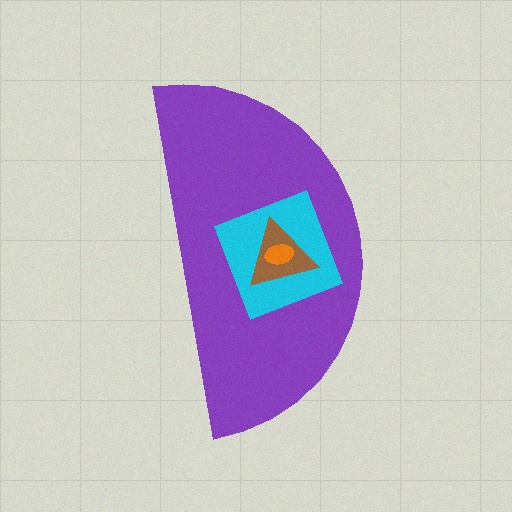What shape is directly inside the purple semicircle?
The cyan square.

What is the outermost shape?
The purple semicircle.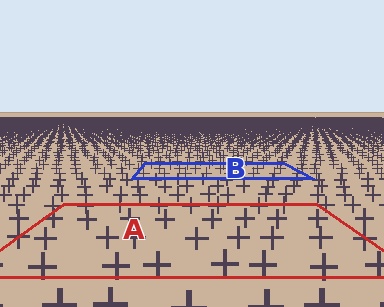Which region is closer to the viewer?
Region A is closer. The texture elements there are larger and more spread out.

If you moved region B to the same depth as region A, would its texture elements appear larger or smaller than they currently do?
They would appear larger. At a closer depth, the same texture elements are projected at a bigger on-screen size.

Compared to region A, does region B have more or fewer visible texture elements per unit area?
Region B has more texture elements per unit area — they are packed more densely because it is farther away.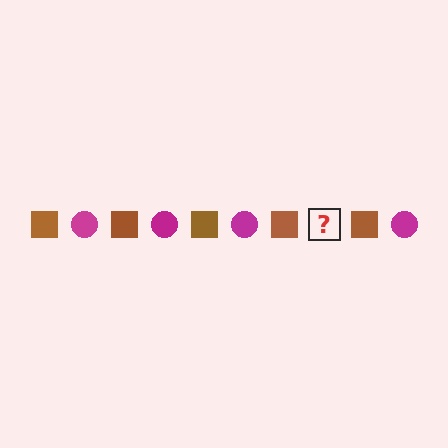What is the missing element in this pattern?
The missing element is a magenta circle.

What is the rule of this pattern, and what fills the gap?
The rule is that the pattern alternates between brown square and magenta circle. The gap should be filled with a magenta circle.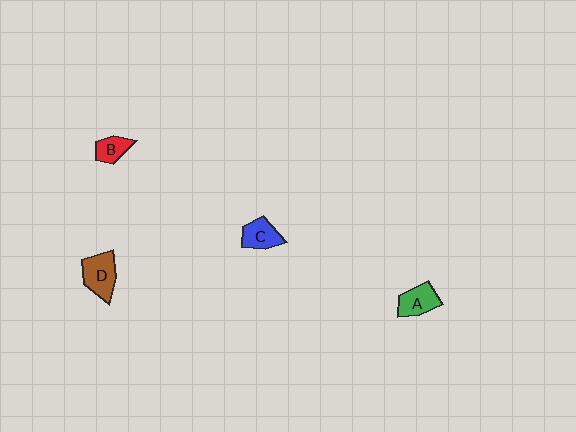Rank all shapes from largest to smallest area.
From largest to smallest: D (brown), A (green), C (blue), B (red).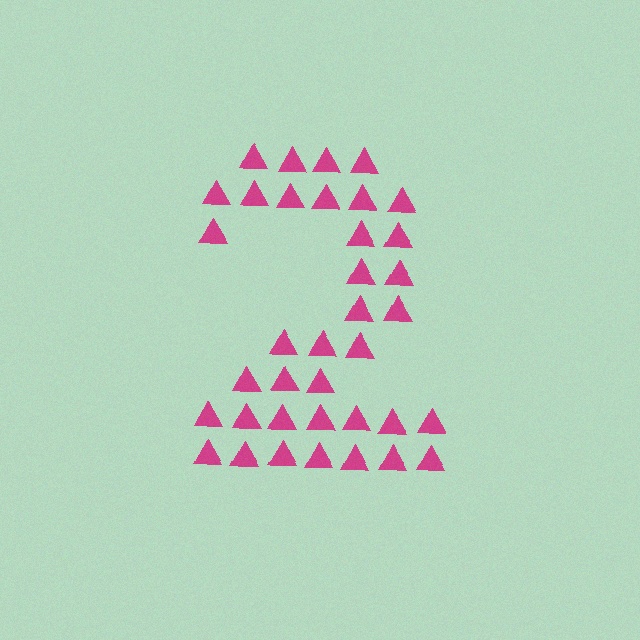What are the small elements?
The small elements are triangles.